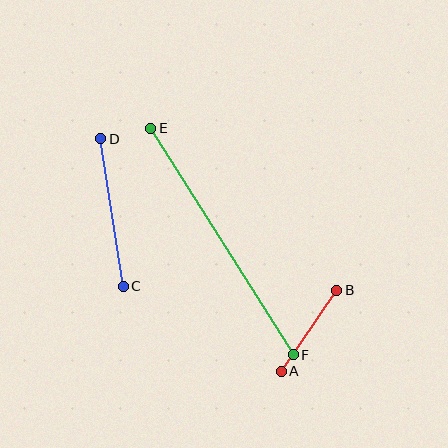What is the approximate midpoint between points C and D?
The midpoint is at approximately (112, 212) pixels.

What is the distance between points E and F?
The distance is approximately 267 pixels.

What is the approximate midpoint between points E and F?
The midpoint is at approximately (222, 242) pixels.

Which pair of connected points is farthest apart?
Points E and F are farthest apart.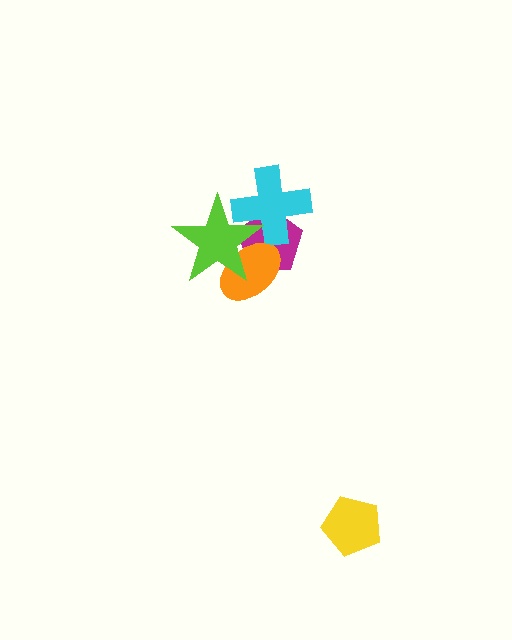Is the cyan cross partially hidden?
Yes, it is partially covered by another shape.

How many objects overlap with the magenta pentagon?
3 objects overlap with the magenta pentagon.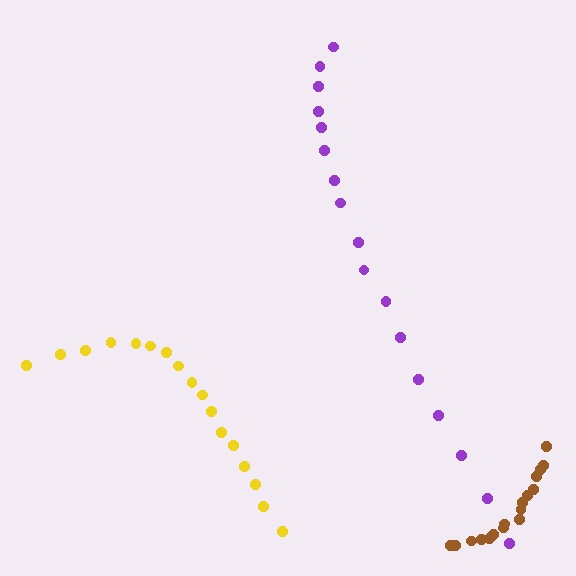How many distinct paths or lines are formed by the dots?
There are 3 distinct paths.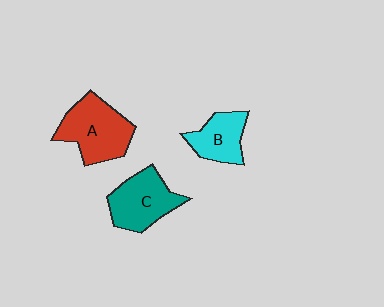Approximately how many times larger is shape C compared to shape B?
Approximately 1.4 times.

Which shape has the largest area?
Shape A (red).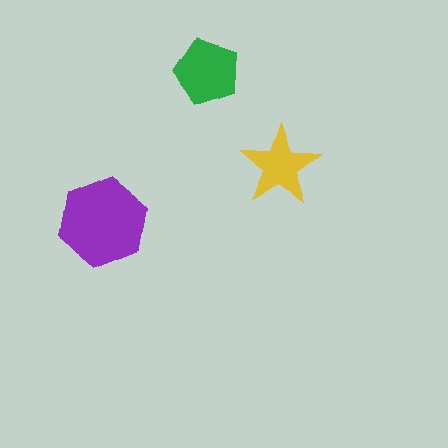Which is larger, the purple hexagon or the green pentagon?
The purple hexagon.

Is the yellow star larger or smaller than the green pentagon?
Smaller.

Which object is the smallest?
The yellow star.